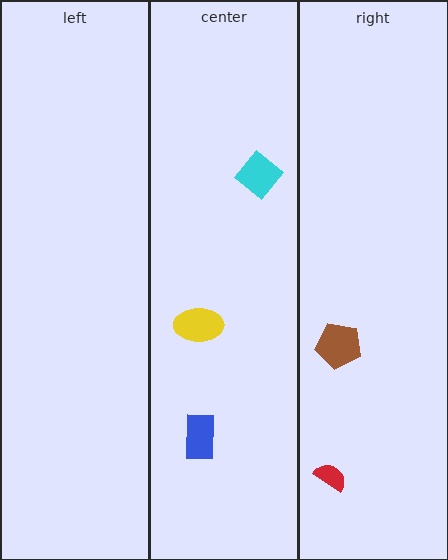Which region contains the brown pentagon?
The right region.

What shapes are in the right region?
The brown pentagon, the red semicircle.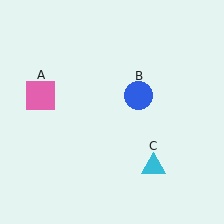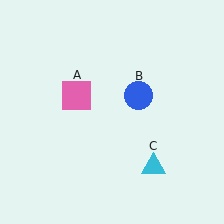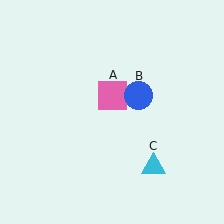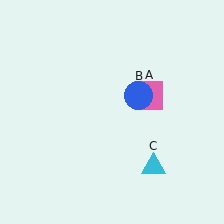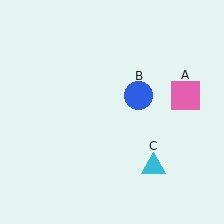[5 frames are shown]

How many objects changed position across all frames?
1 object changed position: pink square (object A).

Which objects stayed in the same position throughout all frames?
Blue circle (object B) and cyan triangle (object C) remained stationary.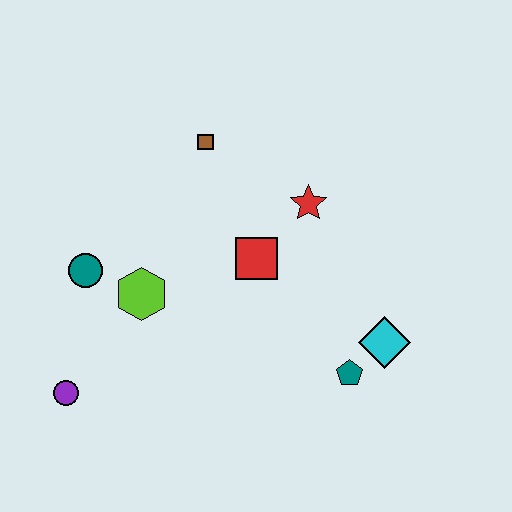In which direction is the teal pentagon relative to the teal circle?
The teal pentagon is to the right of the teal circle.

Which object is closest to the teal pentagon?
The cyan diamond is closest to the teal pentagon.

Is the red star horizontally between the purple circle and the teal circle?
No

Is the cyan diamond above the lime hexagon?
No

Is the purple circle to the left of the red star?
Yes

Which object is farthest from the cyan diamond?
The purple circle is farthest from the cyan diamond.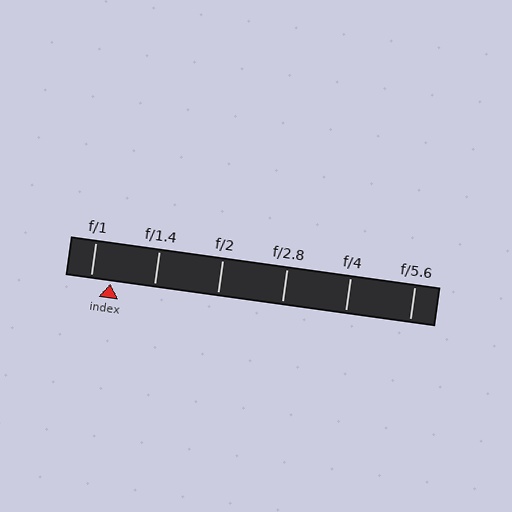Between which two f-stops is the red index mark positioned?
The index mark is between f/1 and f/1.4.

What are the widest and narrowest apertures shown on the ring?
The widest aperture shown is f/1 and the narrowest is f/5.6.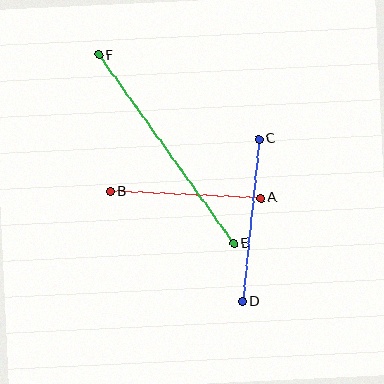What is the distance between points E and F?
The distance is approximately 232 pixels.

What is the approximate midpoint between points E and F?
The midpoint is at approximately (166, 149) pixels.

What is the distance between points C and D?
The distance is approximately 164 pixels.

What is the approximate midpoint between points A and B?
The midpoint is at approximately (185, 195) pixels.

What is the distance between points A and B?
The distance is approximately 151 pixels.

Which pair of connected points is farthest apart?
Points E and F are farthest apart.